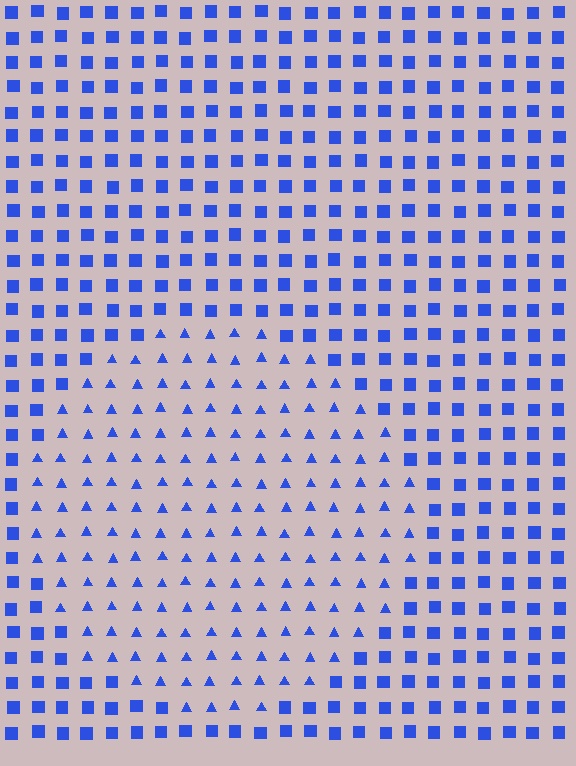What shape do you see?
I see a circle.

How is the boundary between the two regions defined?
The boundary is defined by a change in element shape: triangles inside vs. squares outside. All elements share the same color and spacing.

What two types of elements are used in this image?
The image uses triangles inside the circle region and squares outside it.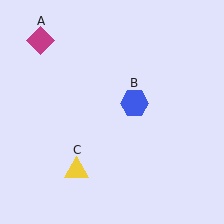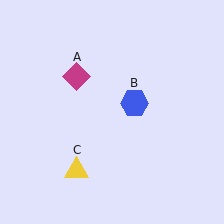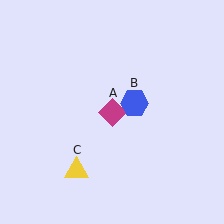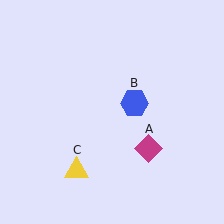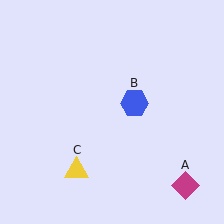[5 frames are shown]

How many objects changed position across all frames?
1 object changed position: magenta diamond (object A).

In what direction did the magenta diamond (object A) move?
The magenta diamond (object A) moved down and to the right.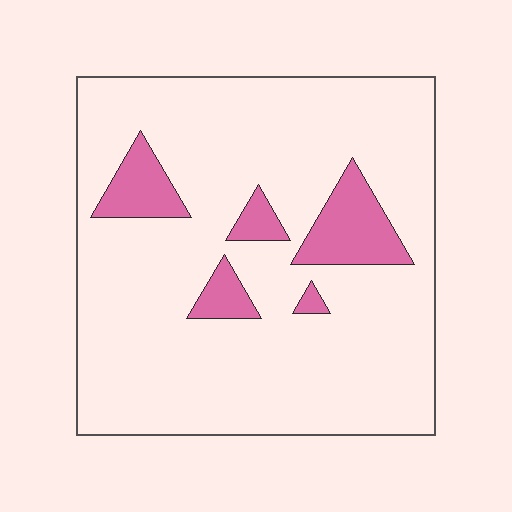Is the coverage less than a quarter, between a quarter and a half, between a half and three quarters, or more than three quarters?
Less than a quarter.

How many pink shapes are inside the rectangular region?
5.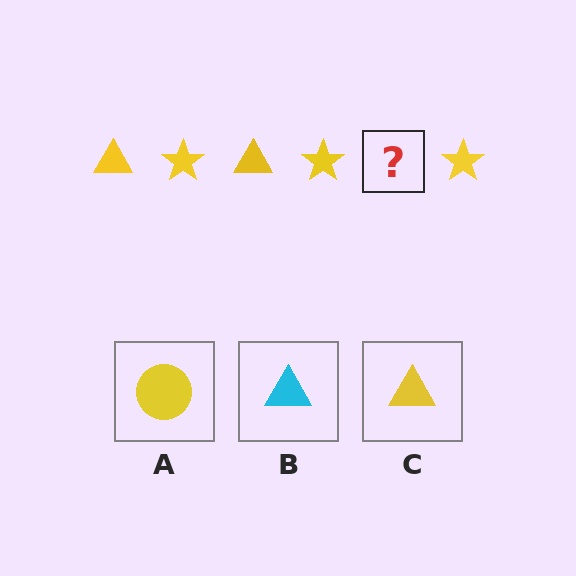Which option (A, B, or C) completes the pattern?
C.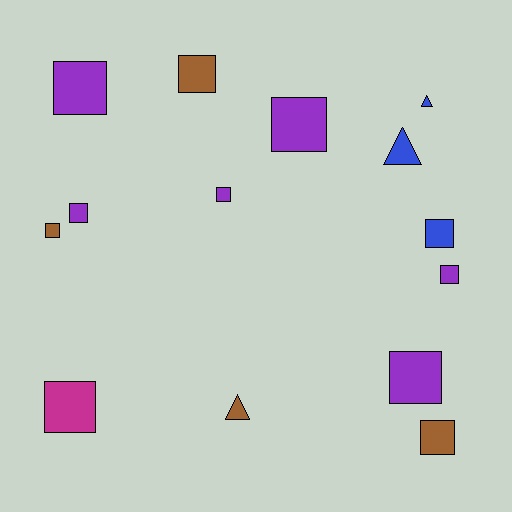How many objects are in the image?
There are 14 objects.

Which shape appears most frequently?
Square, with 11 objects.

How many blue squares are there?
There is 1 blue square.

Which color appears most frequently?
Purple, with 6 objects.